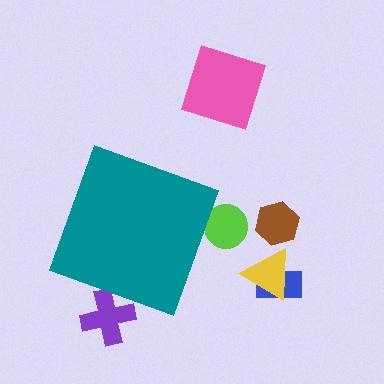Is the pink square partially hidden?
No, the pink square is fully visible.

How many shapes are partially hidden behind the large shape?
2 shapes are partially hidden.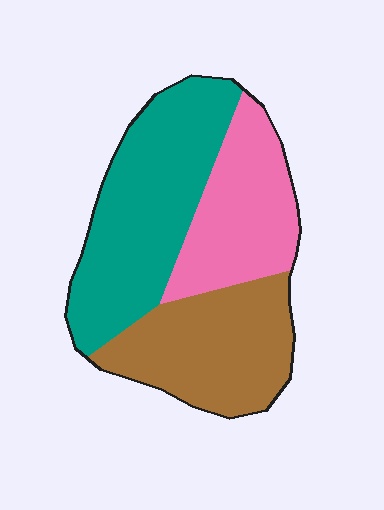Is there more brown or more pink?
Brown.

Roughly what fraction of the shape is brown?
Brown takes up between a quarter and a half of the shape.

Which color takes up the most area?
Teal, at roughly 40%.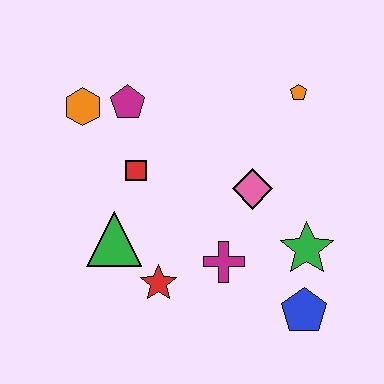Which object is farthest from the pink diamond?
The orange hexagon is farthest from the pink diamond.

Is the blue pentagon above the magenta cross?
No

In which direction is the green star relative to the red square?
The green star is to the right of the red square.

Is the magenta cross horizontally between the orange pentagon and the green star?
No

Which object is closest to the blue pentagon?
The green star is closest to the blue pentagon.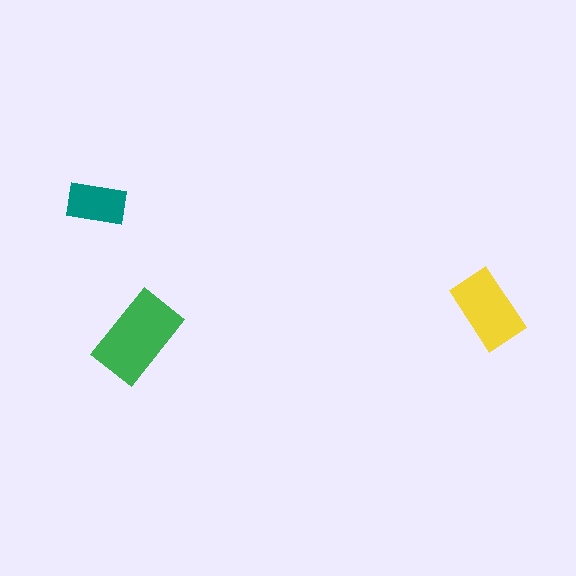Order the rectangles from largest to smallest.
the green one, the yellow one, the teal one.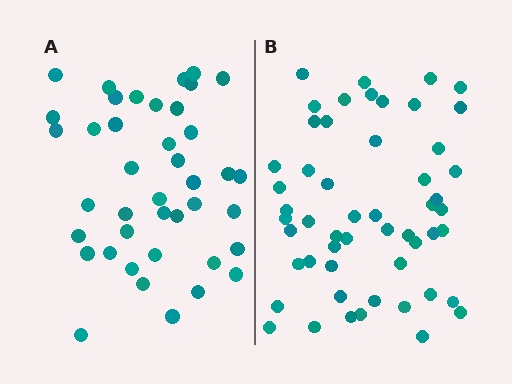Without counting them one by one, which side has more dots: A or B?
Region B (the right region) has more dots.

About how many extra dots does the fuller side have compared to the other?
Region B has roughly 12 or so more dots than region A.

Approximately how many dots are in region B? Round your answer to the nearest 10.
About 50 dots. (The exact count is 53, which rounds to 50.)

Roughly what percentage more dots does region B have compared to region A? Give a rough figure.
About 30% more.